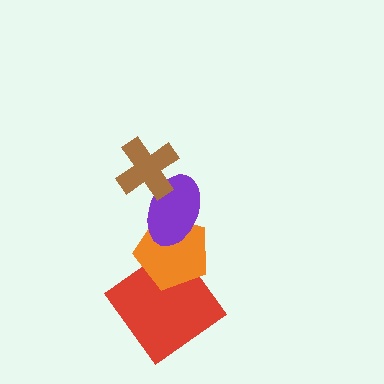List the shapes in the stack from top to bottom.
From top to bottom: the brown cross, the purple ellipse, the orange pentagon, the red diamond.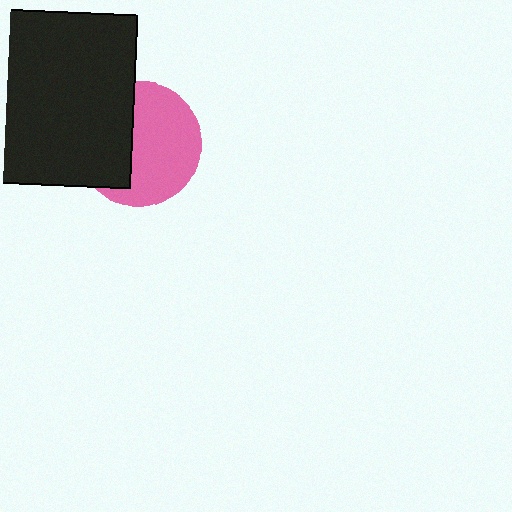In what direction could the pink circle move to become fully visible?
The pink circle could move right. That would shift it out from behind the black square entirely.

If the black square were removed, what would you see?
You would see the complete pink circle.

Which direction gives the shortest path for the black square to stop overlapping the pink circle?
Moving left gives the shortest separation.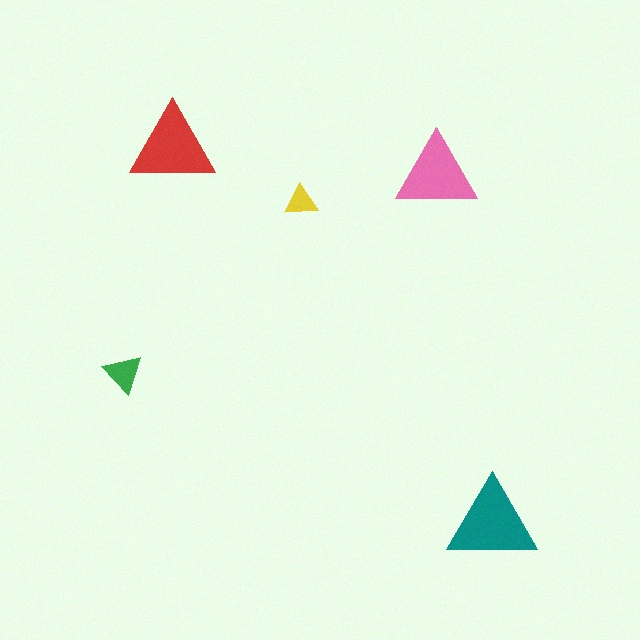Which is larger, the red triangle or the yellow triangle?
The red one.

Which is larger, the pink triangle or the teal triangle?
The teal one.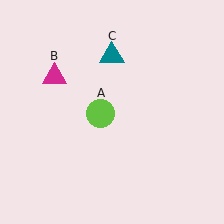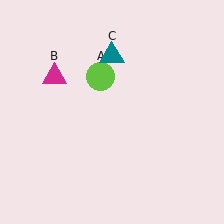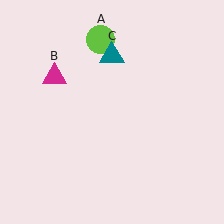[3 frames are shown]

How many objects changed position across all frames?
1 object changed position: lime circle (object A).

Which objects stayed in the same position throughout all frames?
Magenta triangle (object B) and teal triangle (object C) remained stationary.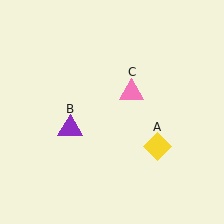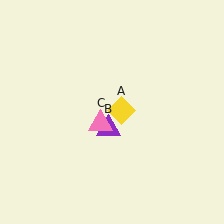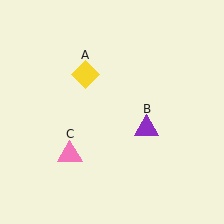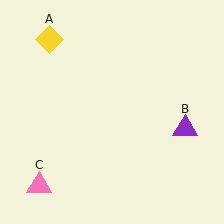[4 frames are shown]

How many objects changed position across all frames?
3 objects changed position: yellow diamond (object A), purple triangle (object B), pink triangle (object C).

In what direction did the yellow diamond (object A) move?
The yellow diamond (object A) moved up and to the left.